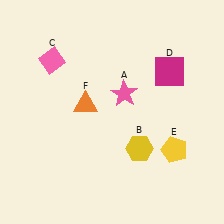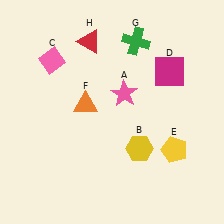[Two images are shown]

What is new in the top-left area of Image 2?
A red triangle (H) was added in the top-left area of Image 2.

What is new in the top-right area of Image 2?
A green cross (G) was added in the top-right area of Image 2.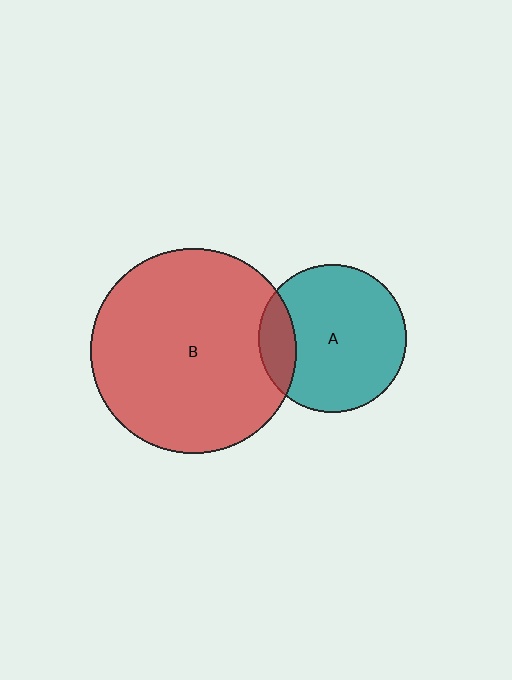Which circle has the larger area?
Circle B (red).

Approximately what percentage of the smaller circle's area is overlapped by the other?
Approximately 15%.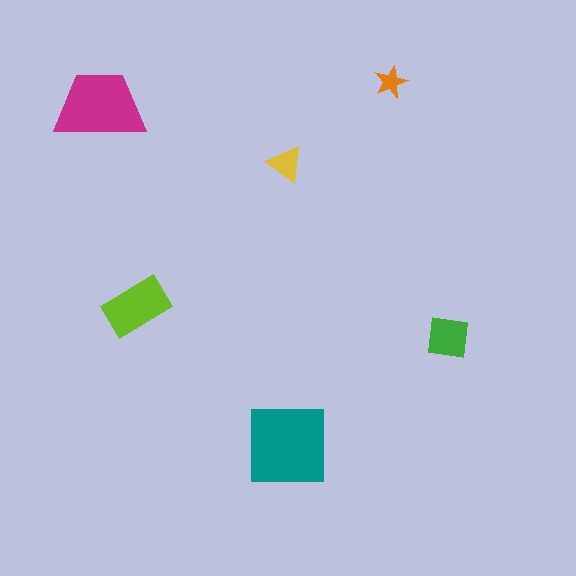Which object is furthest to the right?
The green square is rightmost.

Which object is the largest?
The teal square.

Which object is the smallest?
The orange star.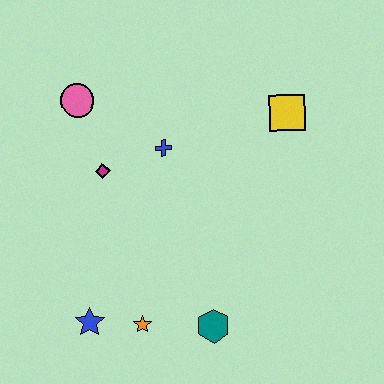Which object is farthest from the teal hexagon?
The pink circle is farthest from the teal hexagon.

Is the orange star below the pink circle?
Yes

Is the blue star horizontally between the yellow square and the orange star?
No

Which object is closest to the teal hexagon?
The orange star is closest to the teal hexagon.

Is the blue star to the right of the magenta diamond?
No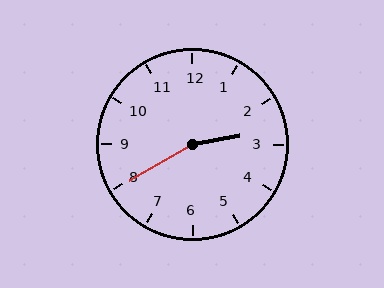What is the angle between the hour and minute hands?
Approximately 160 degrees.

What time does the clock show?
2:40.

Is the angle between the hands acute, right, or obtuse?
It is obtuse.